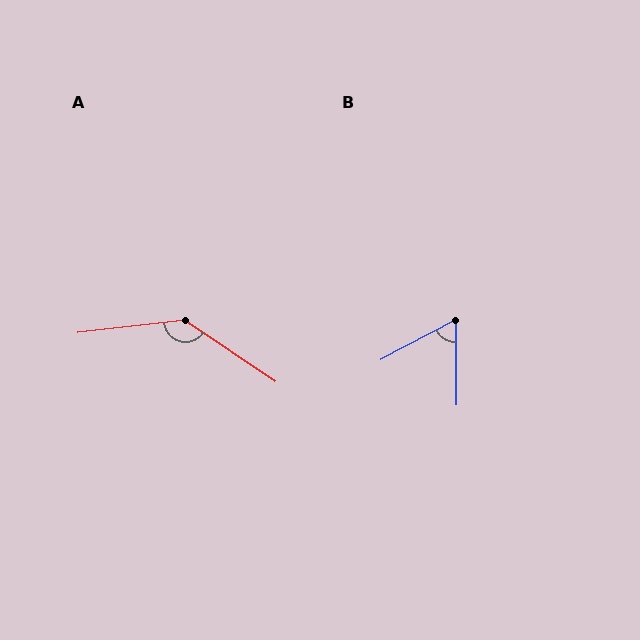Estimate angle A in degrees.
Approximately 139 degrees.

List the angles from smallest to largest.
B (63°), A (139°).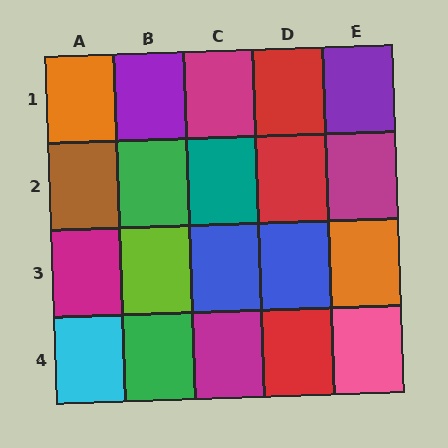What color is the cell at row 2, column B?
Green.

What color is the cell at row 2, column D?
Red.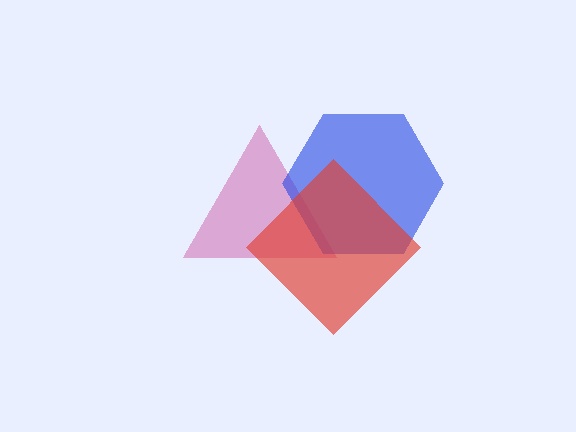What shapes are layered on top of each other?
The layered shapes are: a magenta triangle, a blue hexagon, a red diamond.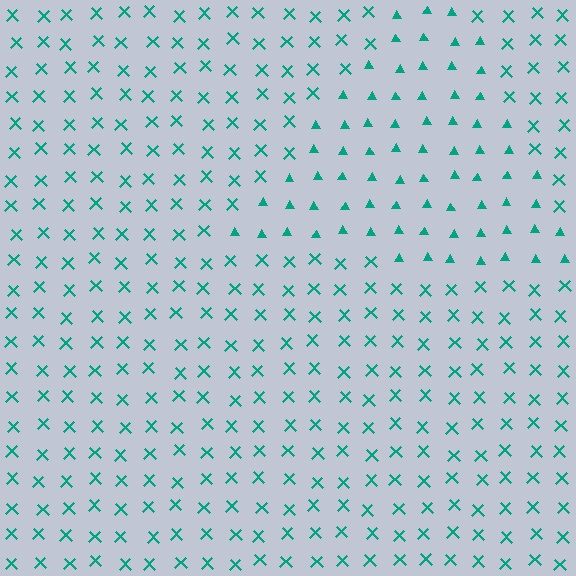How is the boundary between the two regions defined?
The boundary is defined by a change in element shape: triangles inside vs. X marks outside. All elements share the same color and spacing.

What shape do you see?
I see a triangle.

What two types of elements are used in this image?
The image uses triangles inside the triangle region and X marks outside it.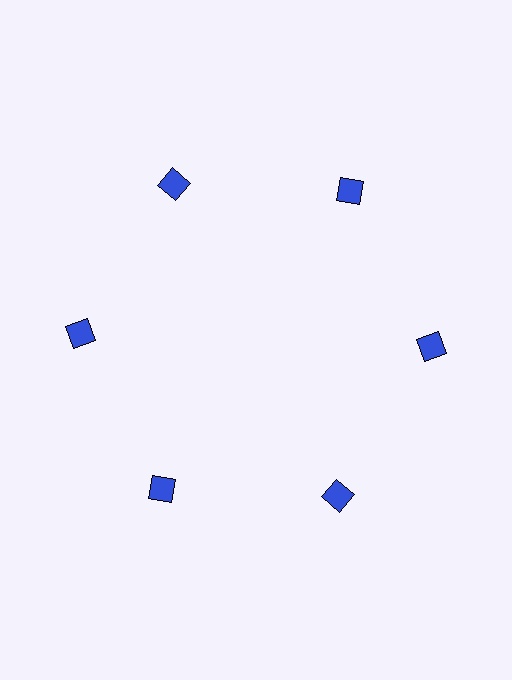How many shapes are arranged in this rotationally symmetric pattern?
There are 6 shapes, arranged in 6 groups of 1.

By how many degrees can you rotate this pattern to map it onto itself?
The pattern maps onto itself every 60 degrees of rotation.